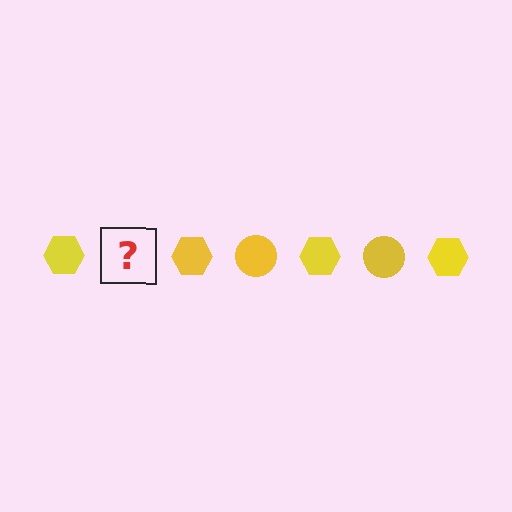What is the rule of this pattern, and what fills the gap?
The rule is that the pattern cycles through hexagon, circle shapes in yellow. The gap should be filled with a yellow circle.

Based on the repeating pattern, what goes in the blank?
The blank should be a yellow circle.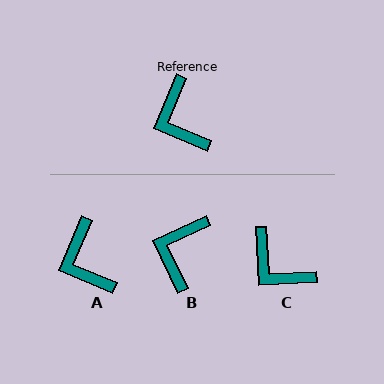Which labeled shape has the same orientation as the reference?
A.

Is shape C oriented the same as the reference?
No, it is off by about 26 degrees.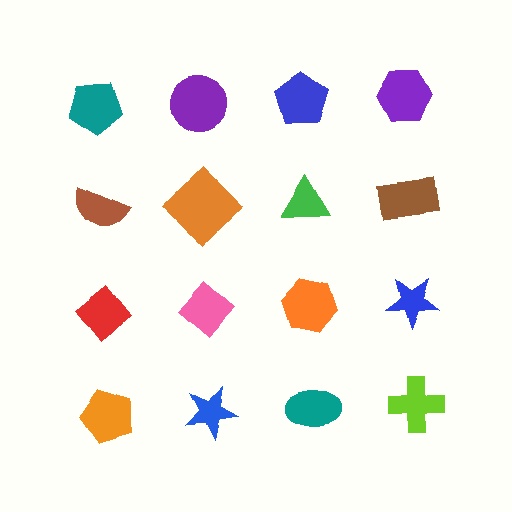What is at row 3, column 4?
A blue star.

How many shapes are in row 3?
4 shapes.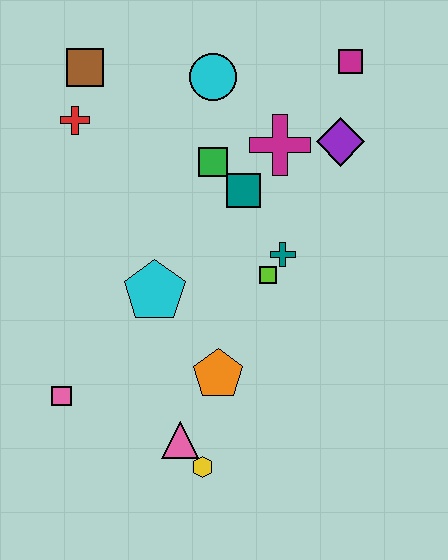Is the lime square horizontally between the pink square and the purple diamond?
Yes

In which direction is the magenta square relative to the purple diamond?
The magenta square is above the purple diamond.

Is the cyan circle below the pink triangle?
No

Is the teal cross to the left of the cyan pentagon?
No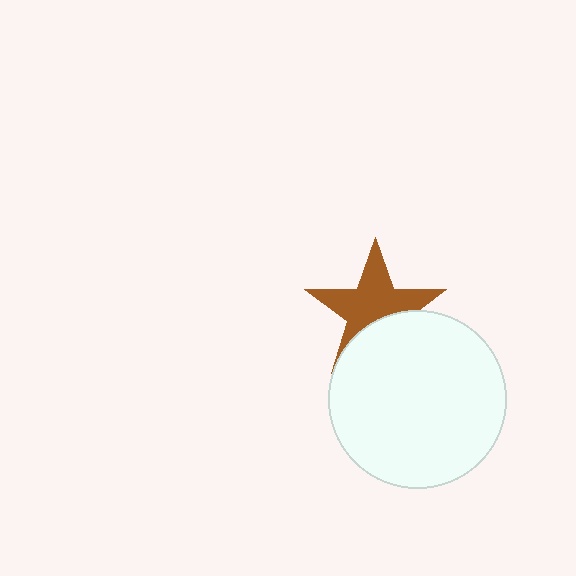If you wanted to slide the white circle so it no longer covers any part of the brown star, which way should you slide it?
Slide it down — that is the most direct way to separate the two shapes.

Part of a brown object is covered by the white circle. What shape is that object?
It is a star.